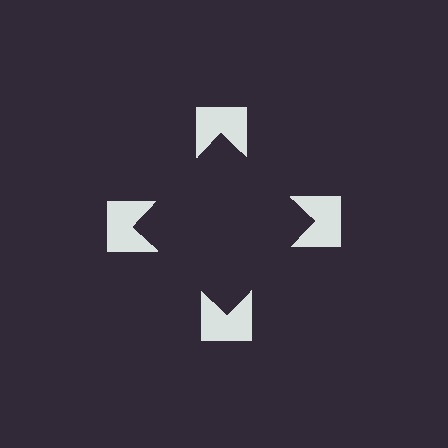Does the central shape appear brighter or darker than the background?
It typically appears slightly darker than the background, even though no actual brightness change is drawn.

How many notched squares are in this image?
There are 4 — one at each vertex of the illusory square.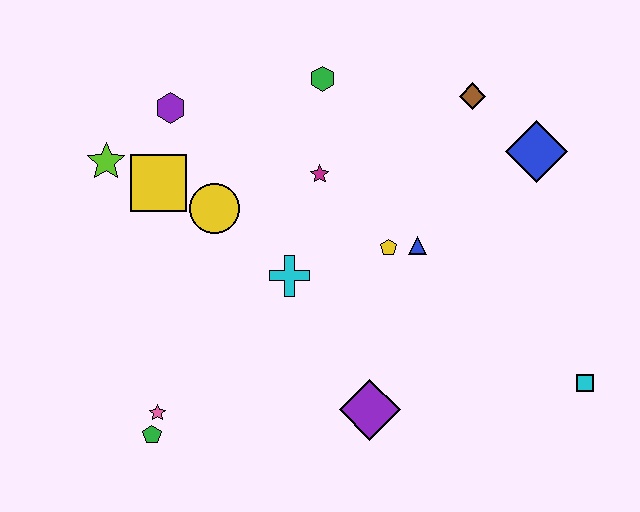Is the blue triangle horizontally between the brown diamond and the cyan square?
No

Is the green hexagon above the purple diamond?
Yes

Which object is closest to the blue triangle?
The yellow pentagon is closest to the blue triangle.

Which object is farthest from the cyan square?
The lime star is farthest from the cyan square.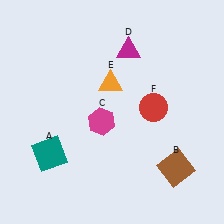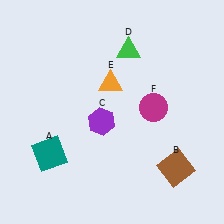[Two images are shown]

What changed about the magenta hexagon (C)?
In Image 1, C is magenta. In Image 2, it changed to purple.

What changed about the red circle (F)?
In Image 1, F is red. In Image 2, it changed to magenta.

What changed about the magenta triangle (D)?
In Image 1, D is magenta. In Image 2, it changed to green.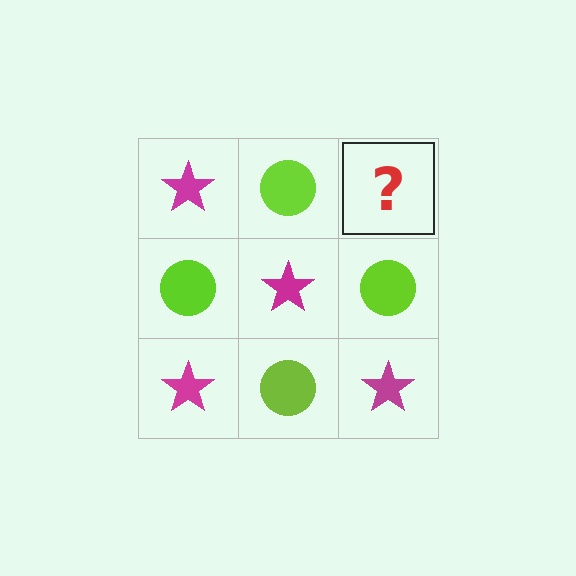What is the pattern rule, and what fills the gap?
The rule is that it alternates magenta star and lime circle in a checkerboard pattern. The gap should be filled with a magenta star.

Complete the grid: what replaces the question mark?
The question mark should be replaced with a magenta star.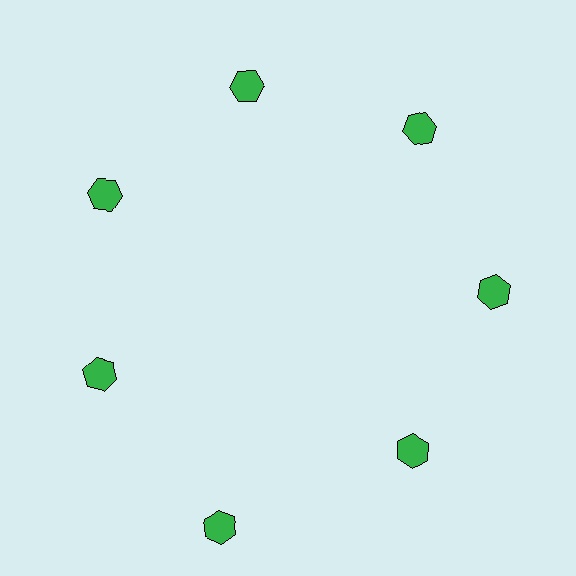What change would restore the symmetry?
The symmetry would be restored by moving it inward, back onto the ring so that all 7 hexagons sit at equal angles and equal distance from the center.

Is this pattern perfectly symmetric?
No. The 7 green hexagons are arranged in a ring, but one element near the 6 o'clock position is pushed outward from the center, breaking the 7-fold rotational symmetry.